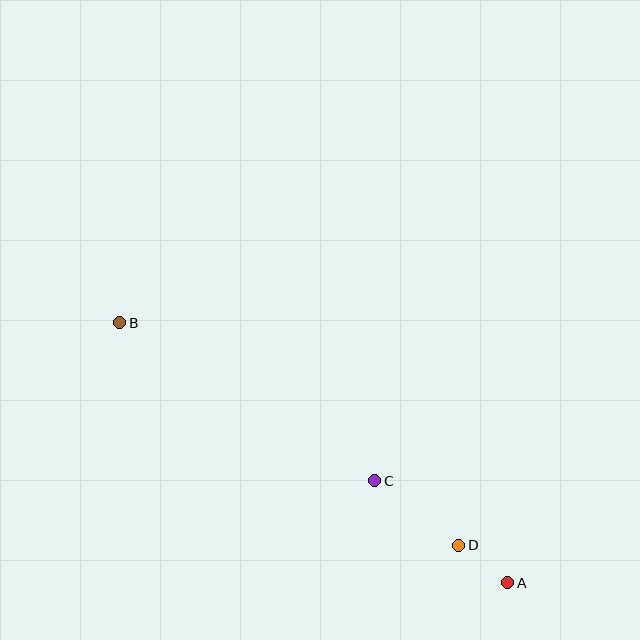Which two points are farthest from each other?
Points A and B are farthest from each other.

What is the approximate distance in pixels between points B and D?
The distance between B and D is approximately 406 pixels.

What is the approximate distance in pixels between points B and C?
The distance between B and C is approximately 300 pixels.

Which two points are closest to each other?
Points A and D are closest to each other.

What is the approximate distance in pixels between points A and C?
The distance between A and C is approximately 168 pixels.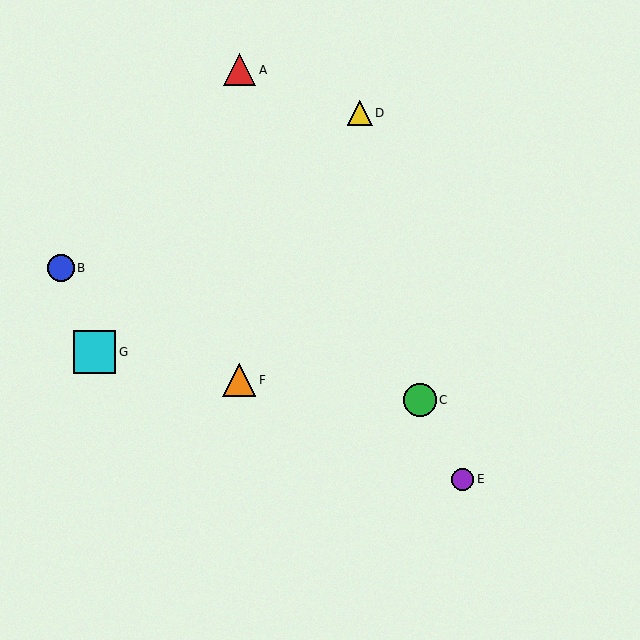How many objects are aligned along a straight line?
3 objects (A, C, E) are aligned along a straight line.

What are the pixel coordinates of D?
Object D is at (360, 113).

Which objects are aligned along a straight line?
Objects A, C, E are aligned along a straight line.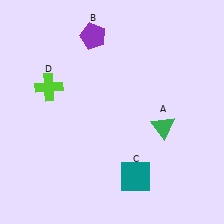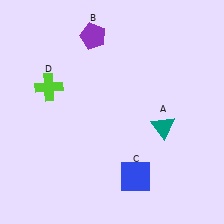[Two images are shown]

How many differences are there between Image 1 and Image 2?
There are 2 differences between the two images.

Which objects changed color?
A changed from green to teal. C changed from teal to blue.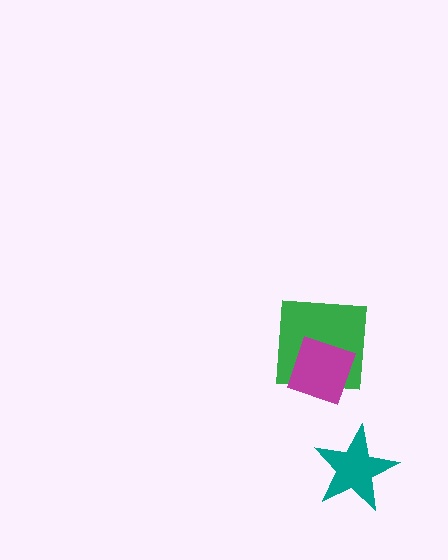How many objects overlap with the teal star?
0 objects overlap with the teal star.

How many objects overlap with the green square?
1 object overlaps with the green square.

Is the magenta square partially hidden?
No, no other shape covers it.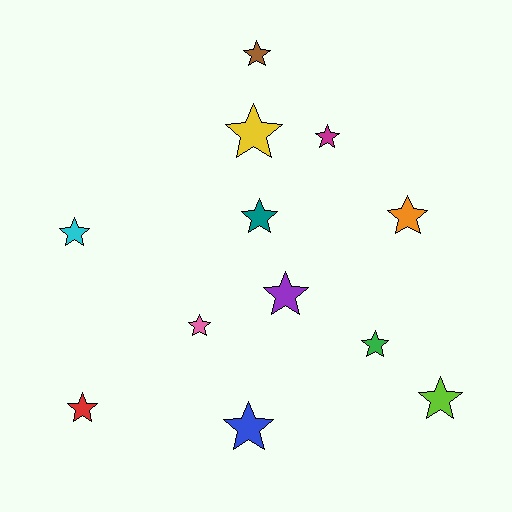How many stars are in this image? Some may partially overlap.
There are 12 stars.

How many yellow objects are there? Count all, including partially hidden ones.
There is 1 yellow object.